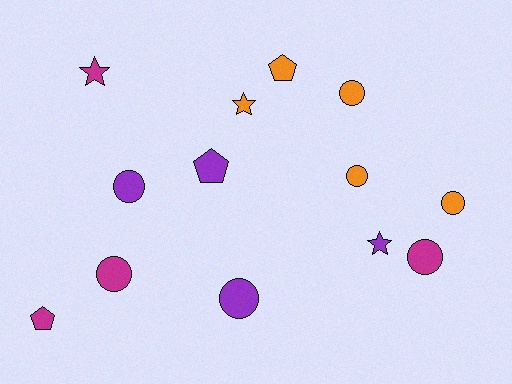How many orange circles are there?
There are 3 orange circles.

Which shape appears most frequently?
Circle, with 7 objects.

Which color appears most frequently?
Orange, with 5 objects.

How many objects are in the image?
There are 13 objects.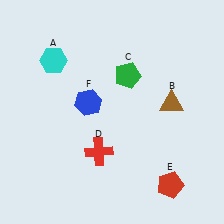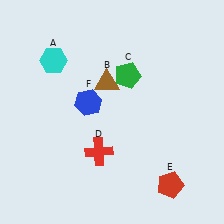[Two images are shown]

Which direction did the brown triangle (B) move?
The brown triangle (B) moved left.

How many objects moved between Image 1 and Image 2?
1 object moved between the two images.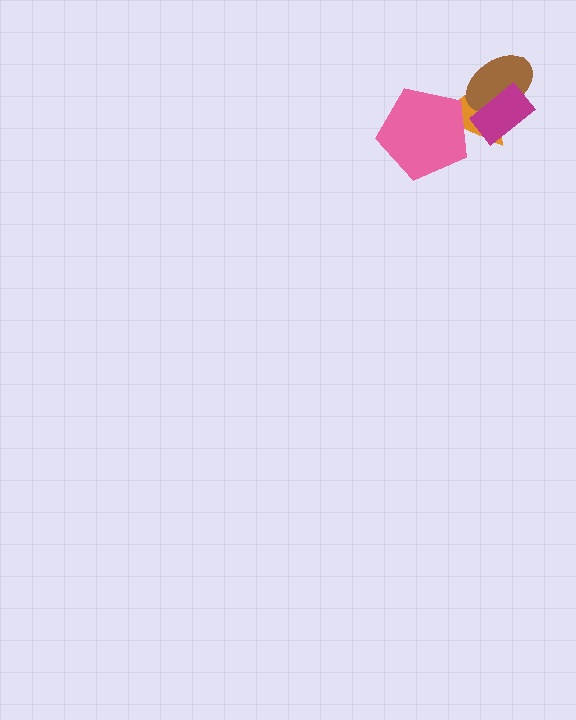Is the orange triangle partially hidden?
Yes, it is partially covered by another shape.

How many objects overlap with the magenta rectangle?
2 objects overlap with the magenta rectangle.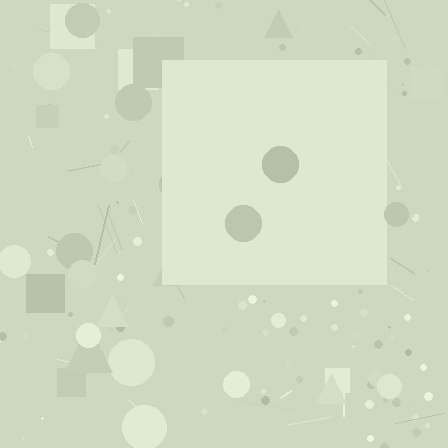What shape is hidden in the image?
A square is hidden in the image.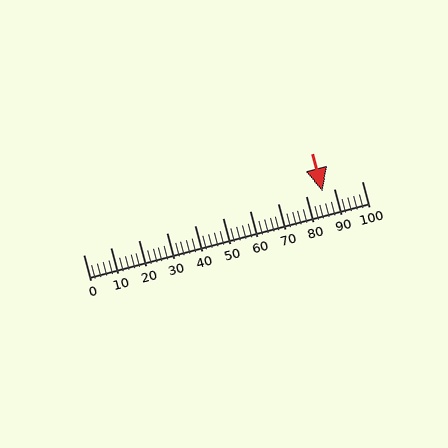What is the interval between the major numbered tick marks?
The major tick marks are spaced 10 units apart.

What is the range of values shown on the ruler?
The ruler shows values from 0 to 100.